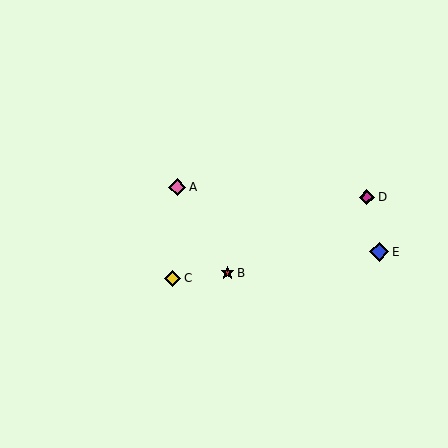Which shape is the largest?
The blue diamond (labeled E) is the largest.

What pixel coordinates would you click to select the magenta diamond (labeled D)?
Click at (367, 197) to select the magenta diamond D.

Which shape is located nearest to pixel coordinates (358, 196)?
The magenta diamond (labeled D) at (367, 197) is nearest to that location.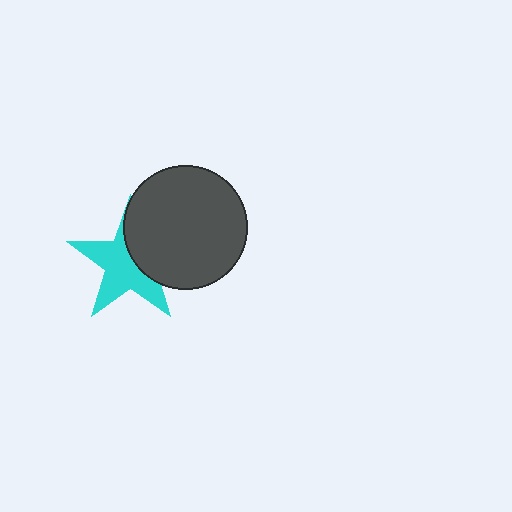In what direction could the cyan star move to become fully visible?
The cyan star could move left. That would shift it out from behind the dark gray circle entirely.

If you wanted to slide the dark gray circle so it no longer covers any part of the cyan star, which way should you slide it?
Slide it right — that is the most direct way to separate the two shapes.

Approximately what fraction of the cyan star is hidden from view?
Roughly 39% of the cyan star is hidden behind the dark gray circle.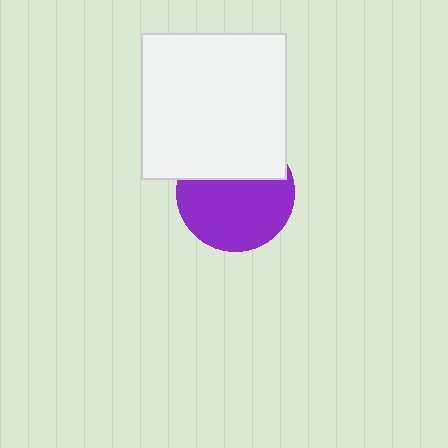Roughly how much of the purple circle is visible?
About half of it is visible (roughly 64%).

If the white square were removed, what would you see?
You would see the complete purple circle.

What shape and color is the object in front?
The object in front is a white square.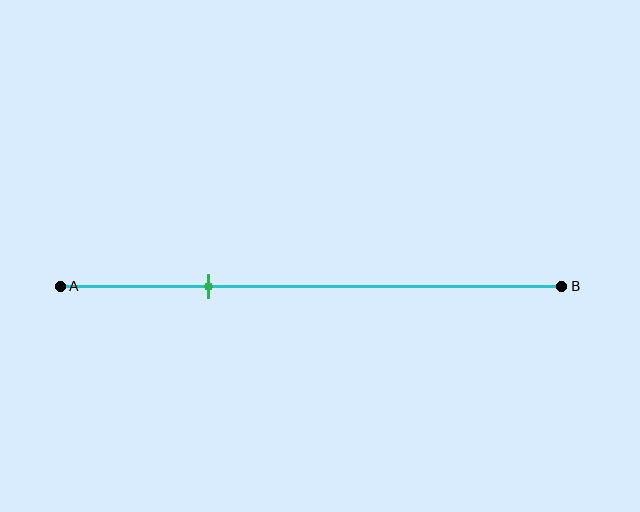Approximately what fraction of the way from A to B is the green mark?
The green mark is approximately 30% of the way from A to B.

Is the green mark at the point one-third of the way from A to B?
No, the mark is at about 30% from A, not at the 33% one-third point.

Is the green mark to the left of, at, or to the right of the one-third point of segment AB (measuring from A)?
The green mark is to the left of the one-third point of segment AB.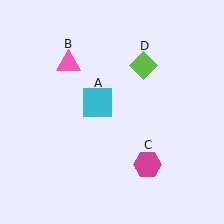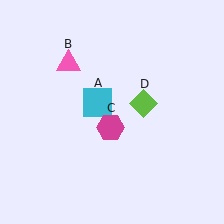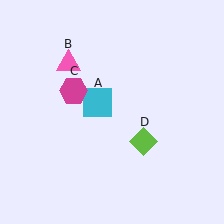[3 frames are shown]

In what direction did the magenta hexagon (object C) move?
The magenta hexagon (object C) moved up and to the left.